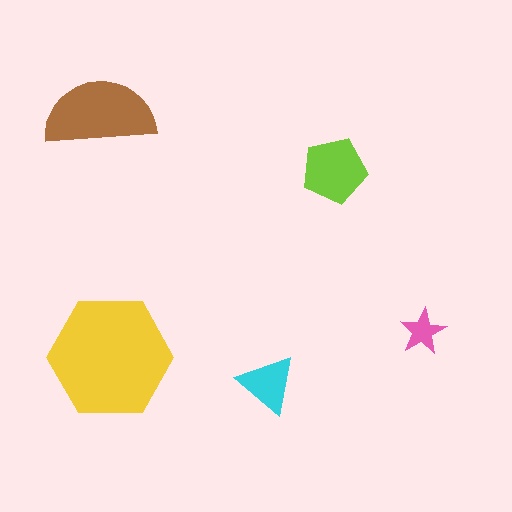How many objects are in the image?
There are 5 objects in the image.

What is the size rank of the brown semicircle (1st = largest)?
2nd.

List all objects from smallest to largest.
The pink star, the cyan triangle, the lime pentagon, the brown semicircle, the yellow hexagon.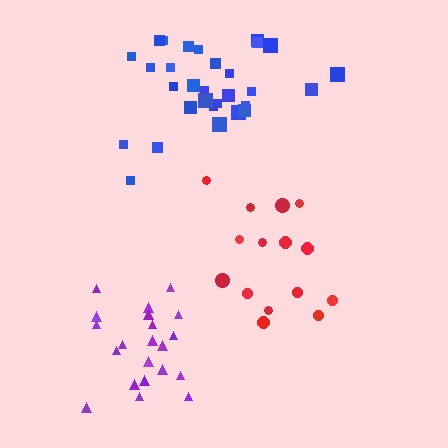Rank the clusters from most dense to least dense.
purple, blue, red.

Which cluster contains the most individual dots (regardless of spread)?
Blue (30).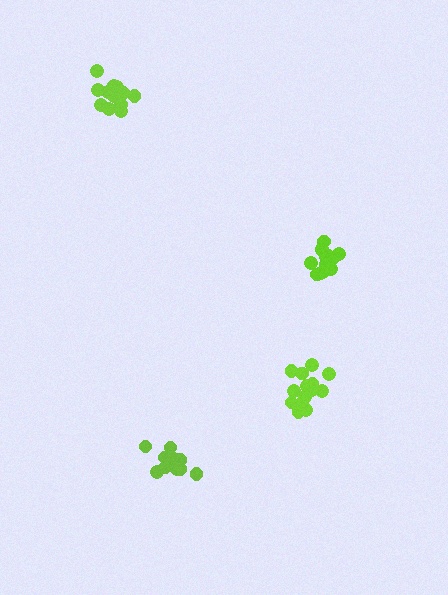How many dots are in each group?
Group 1: 12 dots, Group 2: 15 dots, Group 3: 15 dots, Group 4: 14 dots (56 total).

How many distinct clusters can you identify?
There are 4 distinct clusters.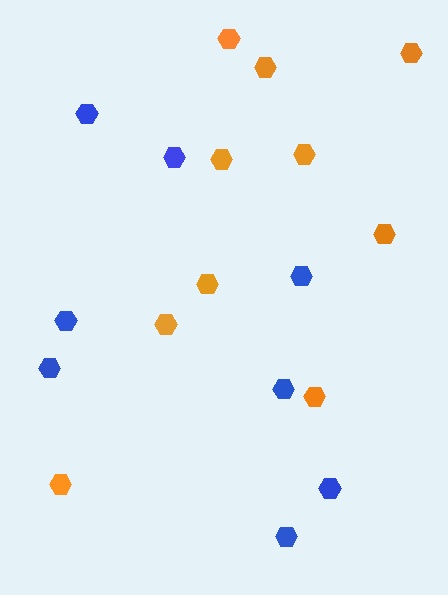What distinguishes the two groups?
There are 2 groups: one group of blue hexagons (8) and one group of orange hexagons (10).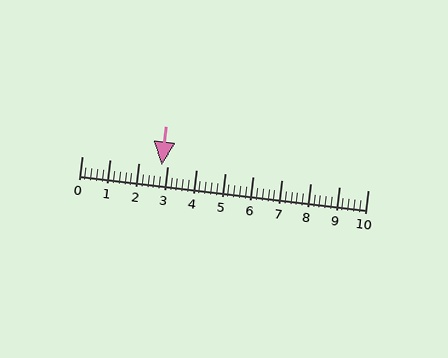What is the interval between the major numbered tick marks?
The major tick marks are spaced 1 units apart.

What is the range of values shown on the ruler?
The ruler shows values from 0 to 10.